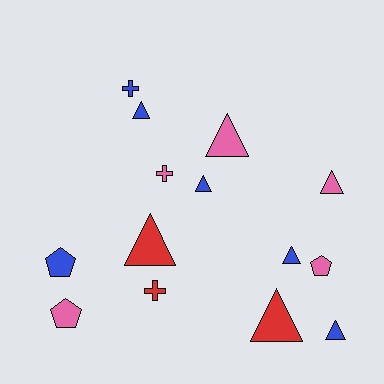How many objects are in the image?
There are 14 objects.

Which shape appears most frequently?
Triangle, with 8 objects.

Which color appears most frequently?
Blue, with 6 objects.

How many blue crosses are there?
There is 1 blue cross.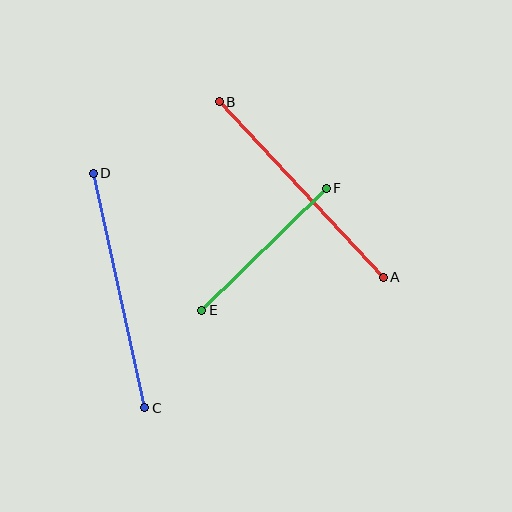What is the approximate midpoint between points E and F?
The midpoint is at approximately (264, 249) pixels.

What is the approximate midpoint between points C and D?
The midpoint is at approximately (119, 291) pixels.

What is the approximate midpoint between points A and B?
The midpoint is at approximately (301, 189) pixels.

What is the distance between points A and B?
The distance is approximately 240 pixels.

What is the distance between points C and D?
The distance is approximately 240 pixels.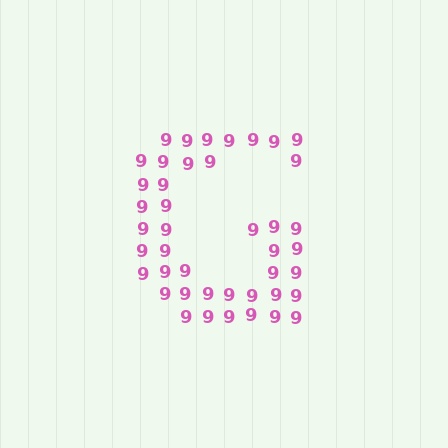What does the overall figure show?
The overall figure shows the letter G.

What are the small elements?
The small elements are digit 9's.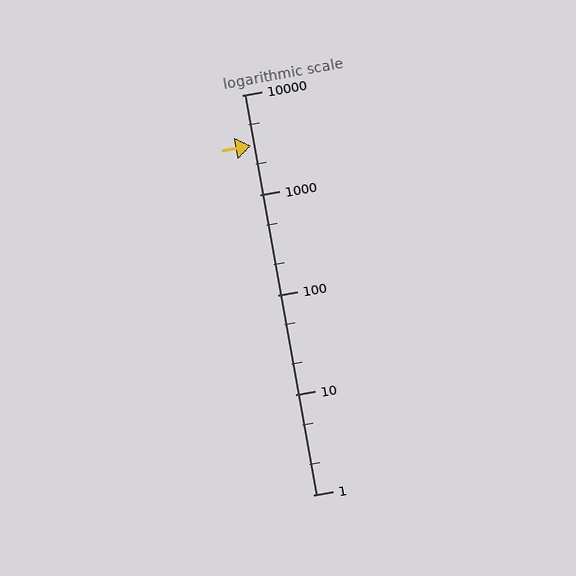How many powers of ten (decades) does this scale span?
The scale spans 4 decades, from 1 to 10000.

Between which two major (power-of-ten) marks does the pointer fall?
The pointer is between 1000 and 10000.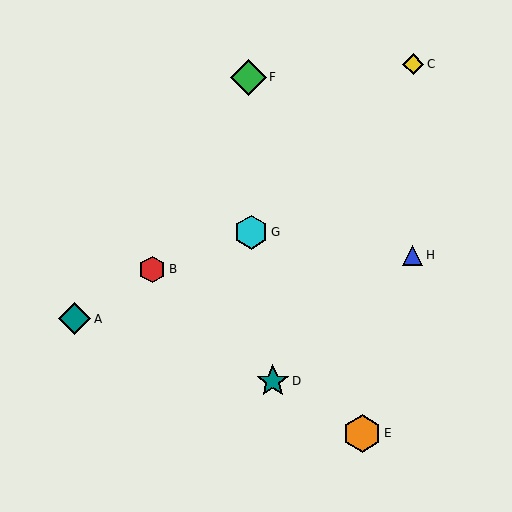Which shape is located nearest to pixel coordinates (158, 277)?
The red hexagon (labeled B) at (152, 269) is nearest to that location.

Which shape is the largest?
The orange hexagon (labeled E) is the largest.